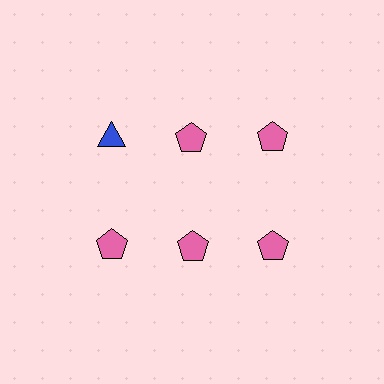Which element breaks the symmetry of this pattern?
The blue triangle in the top row, leftmost column breaks the symmetry. All other shapes are pink pentagons.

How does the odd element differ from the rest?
It differs in both color (blue instead of pink) and shape (triangle instead of pentagon).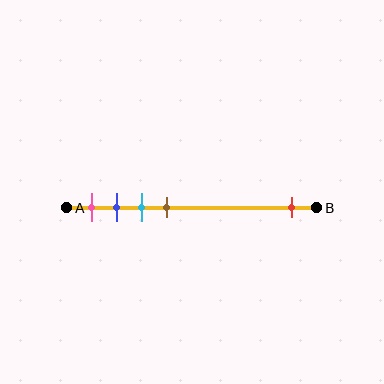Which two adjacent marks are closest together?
The blue and cyan marks are the closest adjacent pair.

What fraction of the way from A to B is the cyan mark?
The cyan mark is approximately 30% (0.3) of the way from A to B.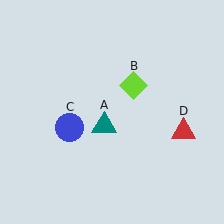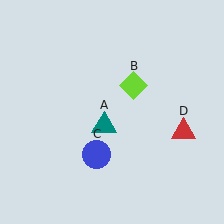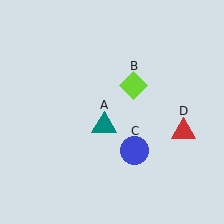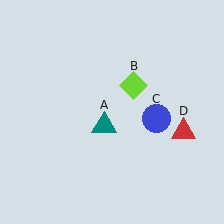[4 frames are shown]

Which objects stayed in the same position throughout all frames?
Teal triangle (object A) and lime diamond (object B) and red triangle (object D) remained stationary.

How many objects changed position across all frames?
1 object changed position: blue circle (object C).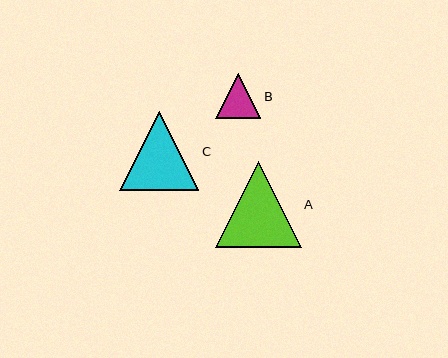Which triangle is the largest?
Triangle A is the largest with a size of approximately 86 pixels.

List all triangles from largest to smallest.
From largest to smallest: A, C, B.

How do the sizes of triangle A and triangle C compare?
Triangle A and triangle C are approximately the same size.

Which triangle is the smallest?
Triangle B is the smallest with a size of approximately 45 pixels.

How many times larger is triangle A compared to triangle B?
Triangle A is approximately 1.9 times the size of triangle B.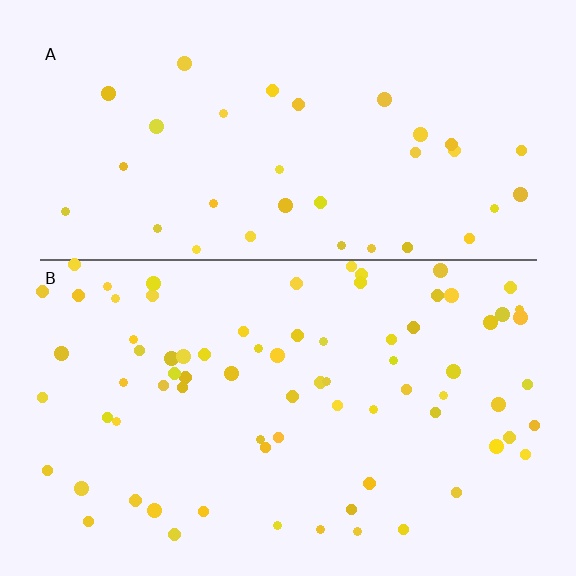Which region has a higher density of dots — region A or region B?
B (the bottom).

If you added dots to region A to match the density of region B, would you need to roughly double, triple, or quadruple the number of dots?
Approximately double.